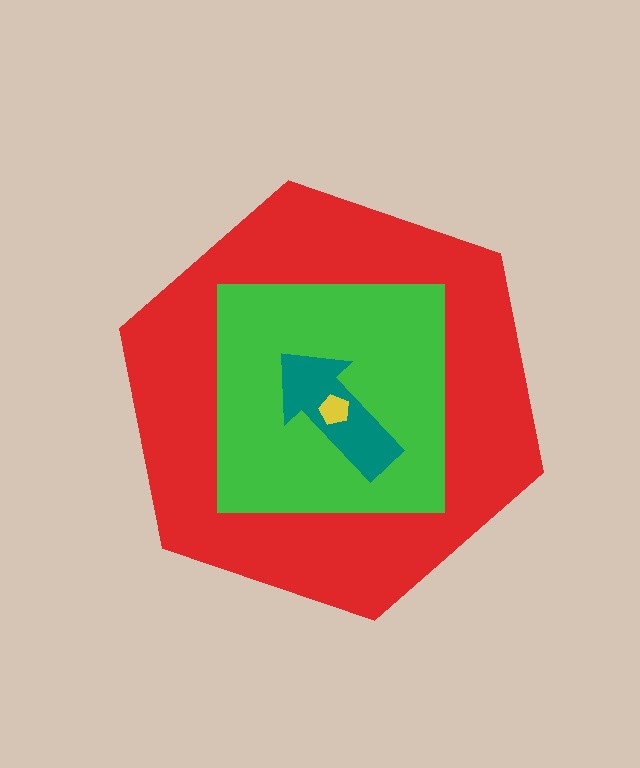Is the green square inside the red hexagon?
Yes.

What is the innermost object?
The yellow pentagon.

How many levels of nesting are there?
4.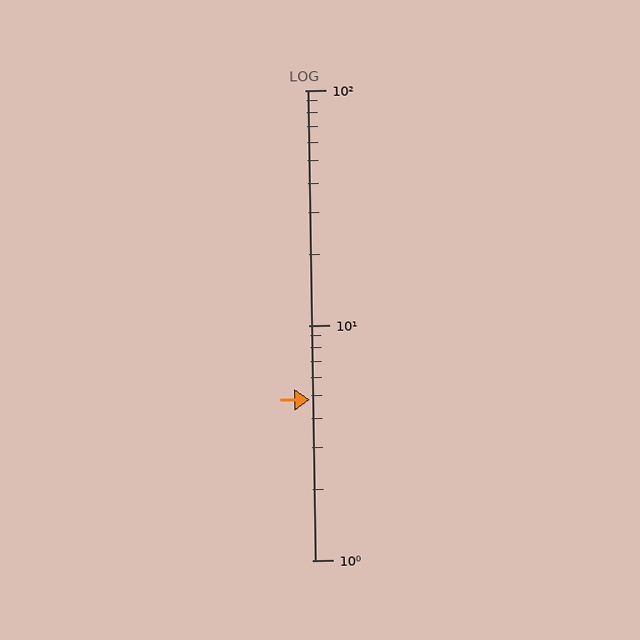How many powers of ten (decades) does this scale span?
The scale spans 2 decades, from 1 to 100.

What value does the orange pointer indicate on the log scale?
The pointer indicates approximately 4.8.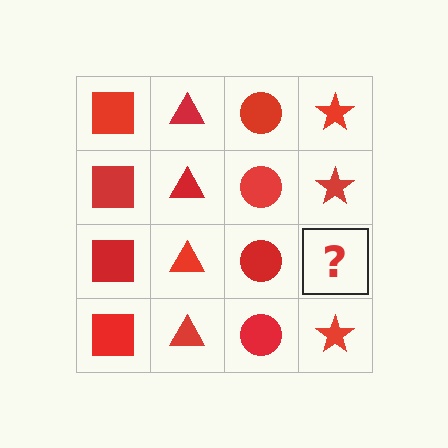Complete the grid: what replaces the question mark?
The question mark should be replaced with a red star.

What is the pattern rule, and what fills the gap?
The rule is that each column has a consistent shape. The gap should be filled with a red star.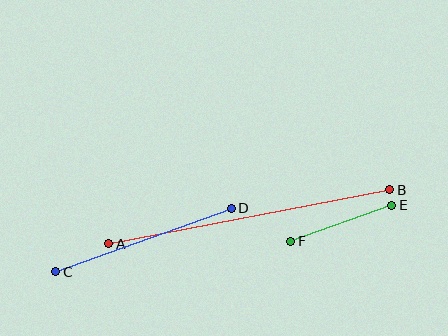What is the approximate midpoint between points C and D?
The midpoint is at approximately (144, 240) pixels.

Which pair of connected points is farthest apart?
Points A and B are farthest apart.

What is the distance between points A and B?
The distance is approximately 286 pixels.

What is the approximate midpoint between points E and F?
The midpoint is at approximately (341, 223) pixels.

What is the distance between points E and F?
The distance is approximately 107 pixels.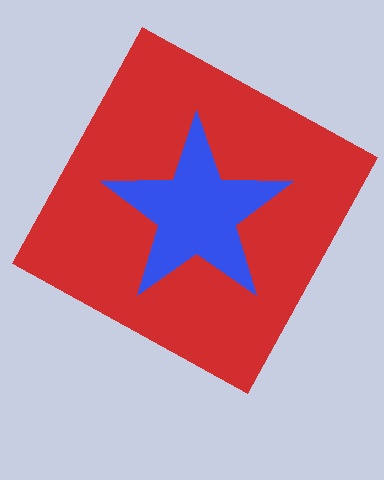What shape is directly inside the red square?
The blue star.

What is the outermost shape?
The red square.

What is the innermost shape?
The blue star.